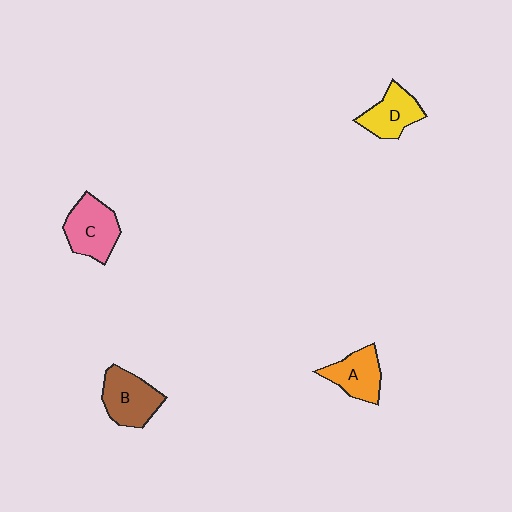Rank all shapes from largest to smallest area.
From largest to smallest: C (pink), B (brown), A (orange), D (yellow).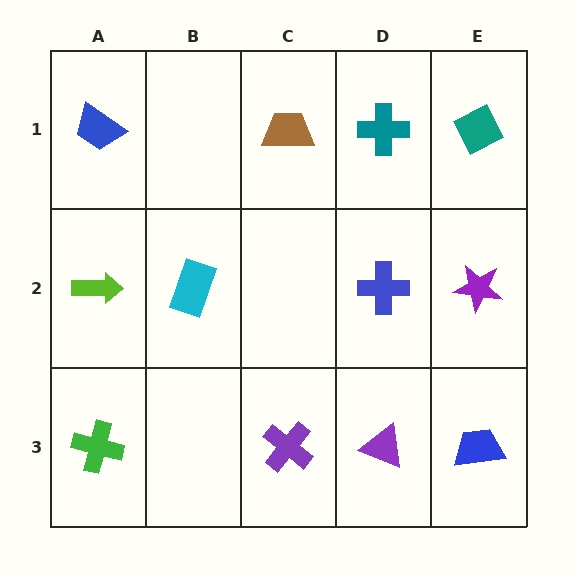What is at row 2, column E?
A purple star.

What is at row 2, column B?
A cyan rectangle.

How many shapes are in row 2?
4 shapes.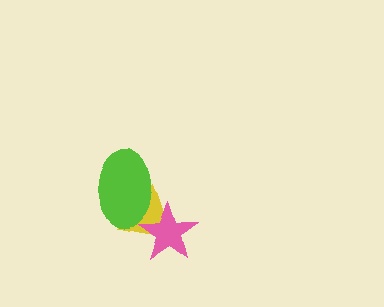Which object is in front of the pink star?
The lime ellipse is in front of the pink star.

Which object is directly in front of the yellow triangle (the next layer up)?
The pink star is directly in front of the yellow triangle.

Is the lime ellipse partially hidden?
No, no other shape covers it.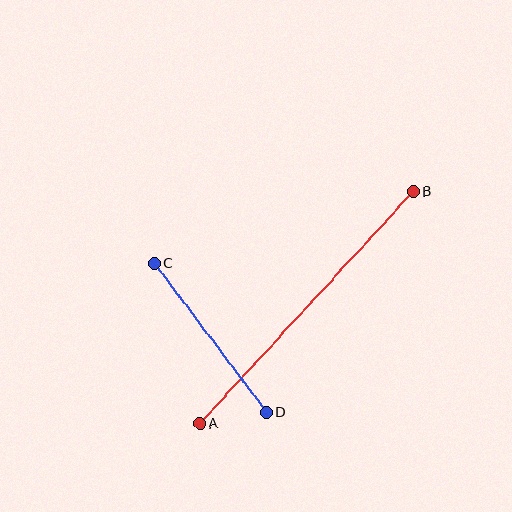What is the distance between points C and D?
The distance is approximately 186 pixels.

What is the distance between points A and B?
The distance is approximately 315 pixels.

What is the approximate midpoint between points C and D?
The midpoint is at approximately (210, 338) pixels.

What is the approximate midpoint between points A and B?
The midpoint is at approximately (306, 307) pixels.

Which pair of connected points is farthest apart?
Points A and B are farthest apart.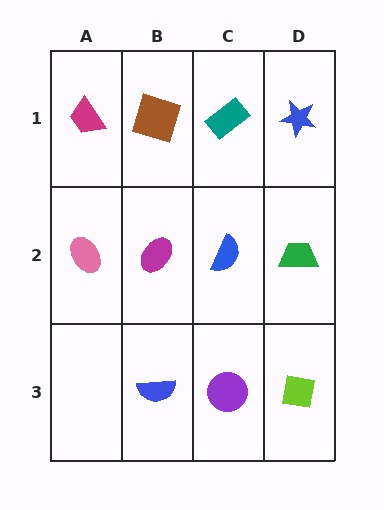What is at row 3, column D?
A lime square.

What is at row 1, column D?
A blue star.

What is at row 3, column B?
A blue semicircle.